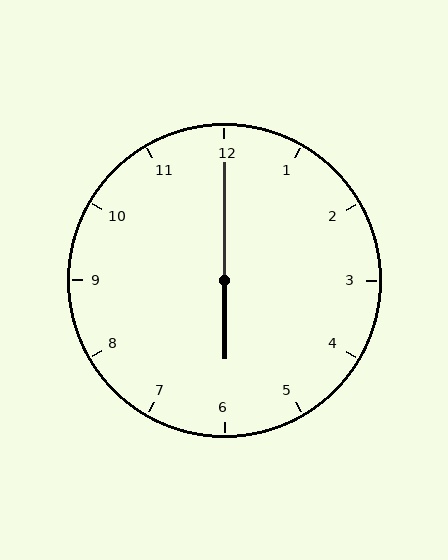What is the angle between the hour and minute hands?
Approximately 180 degrees.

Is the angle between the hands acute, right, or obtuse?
It is obtuse.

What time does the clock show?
6:00.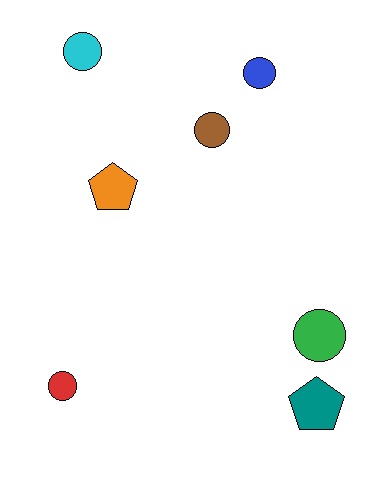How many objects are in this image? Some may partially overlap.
There are 7 objects.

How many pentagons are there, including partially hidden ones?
There are 2 pentagons.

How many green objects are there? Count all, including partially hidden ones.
There is 1 green object.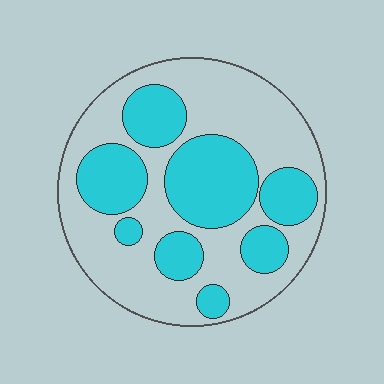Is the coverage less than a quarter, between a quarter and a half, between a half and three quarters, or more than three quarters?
Between a quarter and a half.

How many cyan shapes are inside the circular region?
8.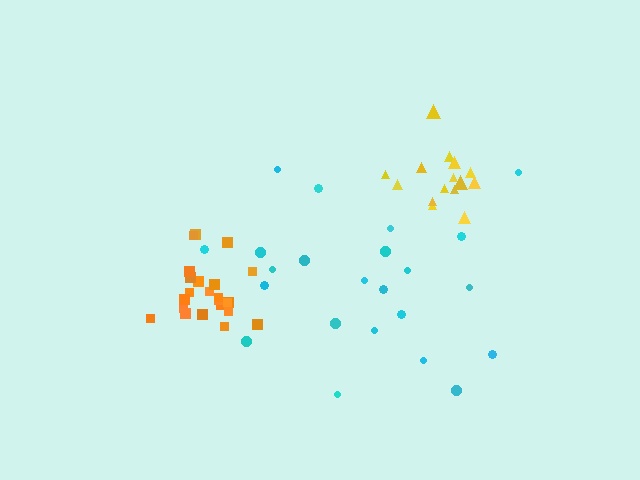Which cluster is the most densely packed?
Yellow.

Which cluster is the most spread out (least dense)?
Cyan.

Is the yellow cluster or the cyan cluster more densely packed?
Yellow.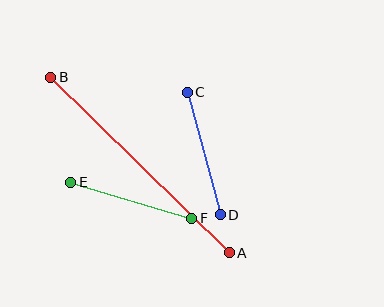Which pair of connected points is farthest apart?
Points A and B are farthest apart.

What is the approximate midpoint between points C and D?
The midpoint is at approximately (204, 153) pixels.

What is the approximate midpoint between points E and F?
The midpoint is at approximately (131, 200) pixels.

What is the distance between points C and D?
The distance is approximately 127 pixels.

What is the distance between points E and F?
The distance is approximately 126 pixels.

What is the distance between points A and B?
The distance is approximately 250 pixels.